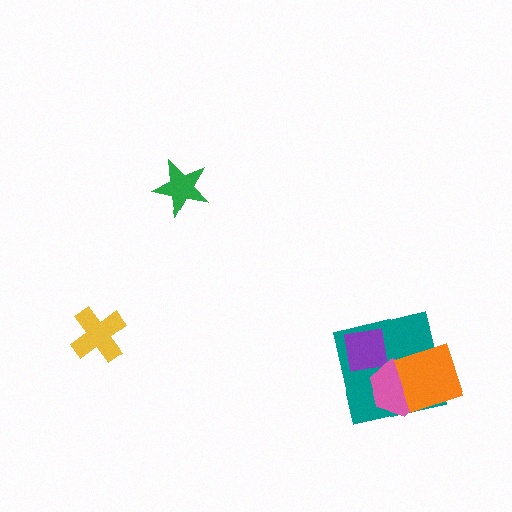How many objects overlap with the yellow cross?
0 objects overlap with the yellow cross.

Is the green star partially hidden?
No, no other shape covers it.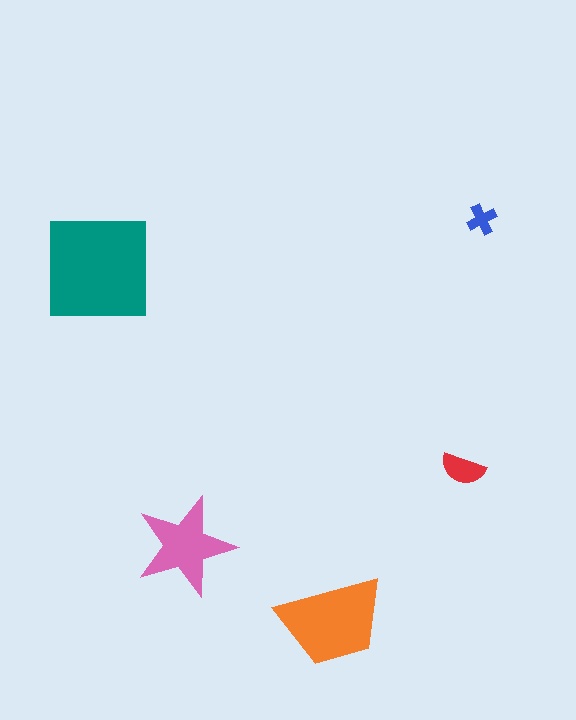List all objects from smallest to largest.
The blue cross, the red semicircle, the pink star, the orange trapezoid, the teal square.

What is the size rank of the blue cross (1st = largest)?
5th.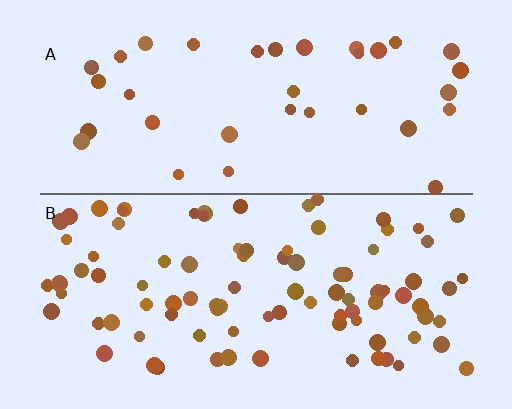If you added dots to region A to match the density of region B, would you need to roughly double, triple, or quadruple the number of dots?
Approximately triple.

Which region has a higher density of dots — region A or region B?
B (the bottom).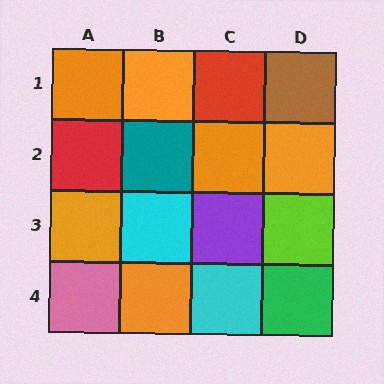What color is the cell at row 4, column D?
Green.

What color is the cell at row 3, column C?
Purple.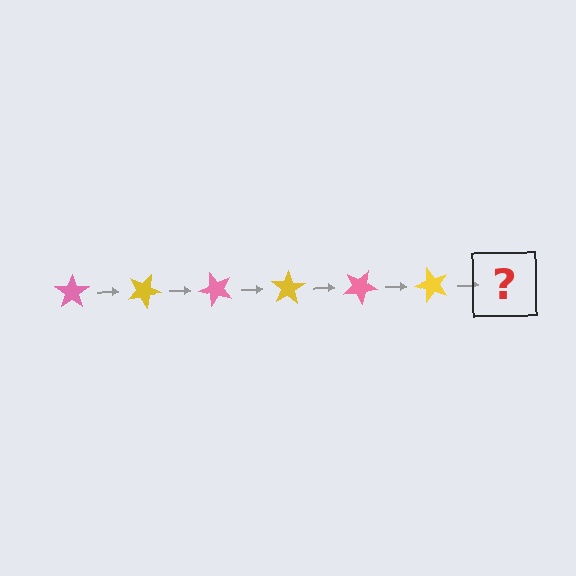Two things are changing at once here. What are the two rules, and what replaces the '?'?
The two rules are that it rotates 25 degrees each step and the color cycles through pink and yellow. The '?' should be a pink star, rotated 150 degrees from the start.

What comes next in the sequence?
The next element should be a pink star, rotated 150 degrees from the start.